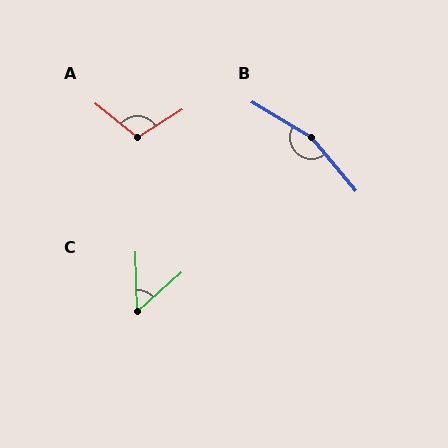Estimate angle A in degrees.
Approximately 109 degrees.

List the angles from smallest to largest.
C (49°), A (109°), B (161°).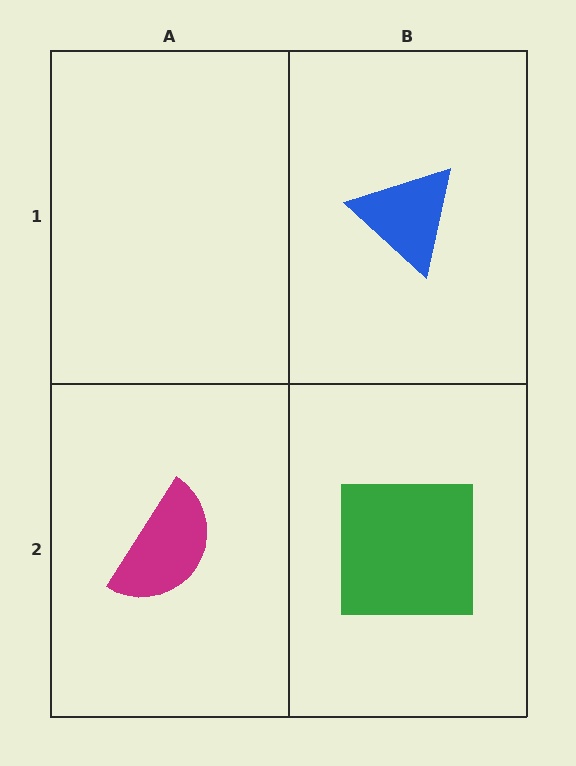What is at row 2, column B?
A green square.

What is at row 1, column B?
A blue triangle.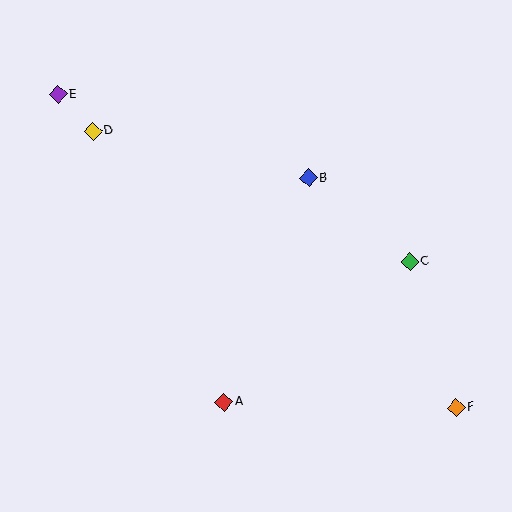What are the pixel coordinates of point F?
Point F is at (456, 407).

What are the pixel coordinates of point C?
Point C is at (410, 262).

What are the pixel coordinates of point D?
Point D is at (93, 131).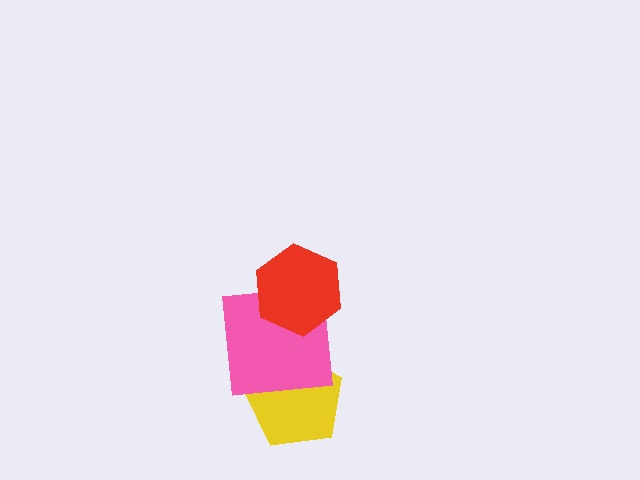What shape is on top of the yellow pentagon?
The pink square is on top of the yellow pentagon.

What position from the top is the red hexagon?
The red hexagon is 1st from the top.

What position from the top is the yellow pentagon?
The yellow pentagon is 3rd from the top.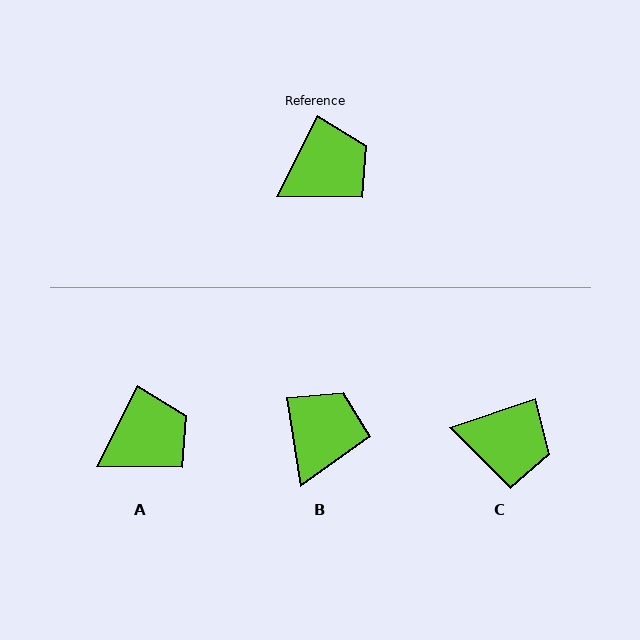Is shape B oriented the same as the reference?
No, it is off by about 36 degrees.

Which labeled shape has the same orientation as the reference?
A.